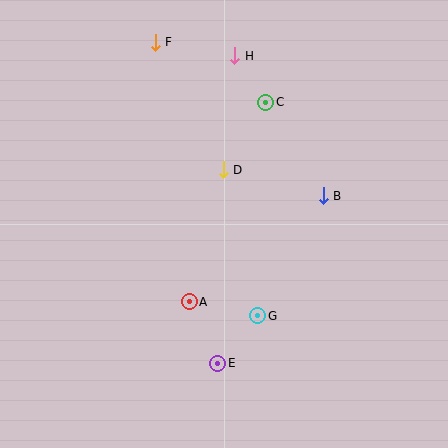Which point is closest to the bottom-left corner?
Point E is closest to the bottom-left corner.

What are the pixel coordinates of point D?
Point D is at (223, 170).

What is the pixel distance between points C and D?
The distance between C and D is 80 pixels.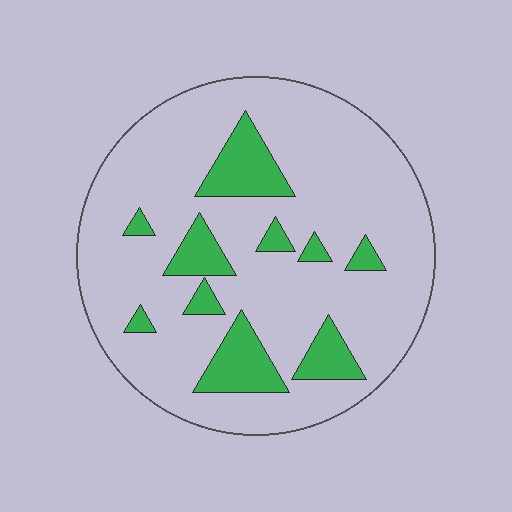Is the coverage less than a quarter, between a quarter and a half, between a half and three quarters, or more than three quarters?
Less than a quarter.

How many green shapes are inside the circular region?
10.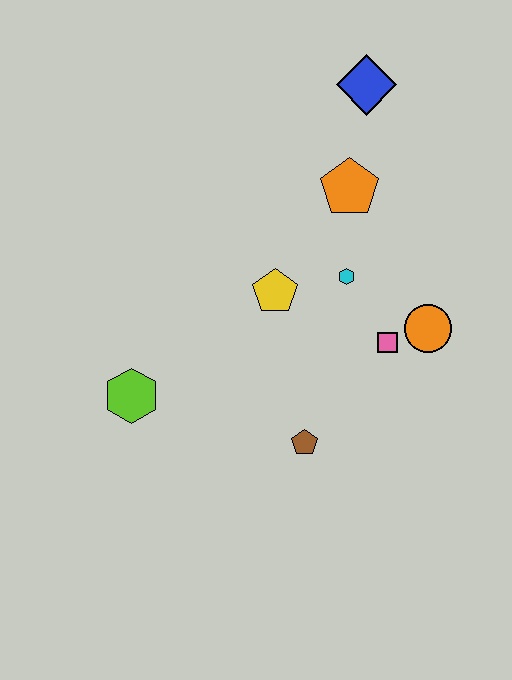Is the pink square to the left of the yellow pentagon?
No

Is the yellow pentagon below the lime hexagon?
No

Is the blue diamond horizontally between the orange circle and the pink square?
No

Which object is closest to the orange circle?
The pink square is closest to the orange circle.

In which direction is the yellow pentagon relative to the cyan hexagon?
The yellow pentagon is to the left of the cyan hexagon.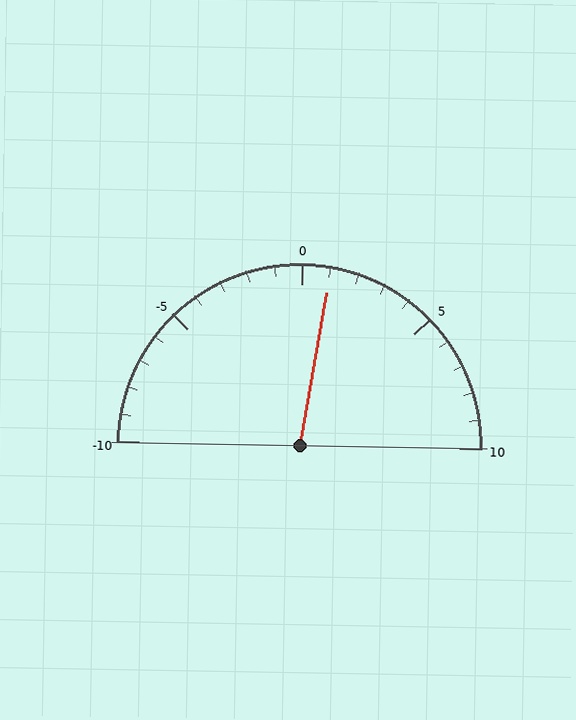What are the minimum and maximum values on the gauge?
The gauge ranges from -10 to 10.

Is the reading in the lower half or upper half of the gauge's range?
The reading is in the upper half of the range (-10 to 10).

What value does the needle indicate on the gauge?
The needle indicates approximately 1.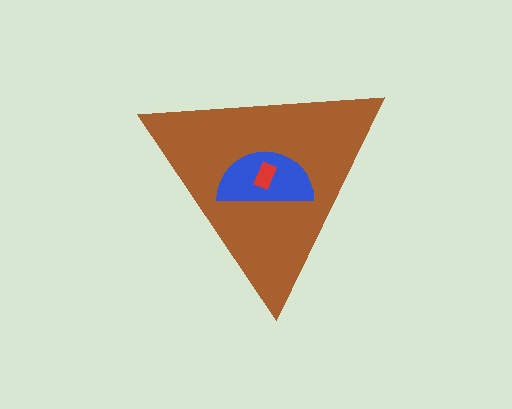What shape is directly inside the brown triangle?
The blue semicircle.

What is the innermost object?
The red rectangle.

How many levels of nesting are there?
3.